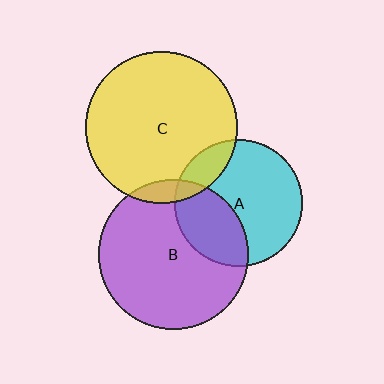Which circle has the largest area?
Circle C (yellow).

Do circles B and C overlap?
Yes.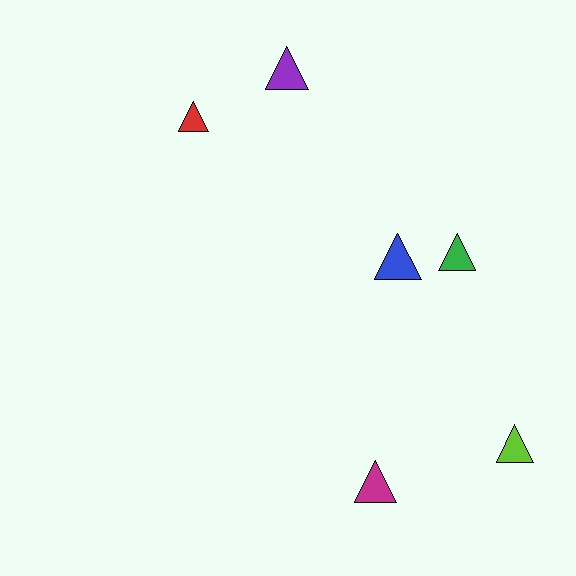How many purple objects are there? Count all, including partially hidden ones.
There is 1 purple object.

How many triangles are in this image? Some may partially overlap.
There are 6 triangles.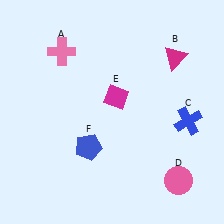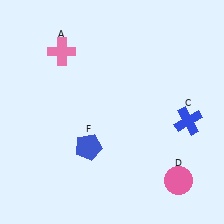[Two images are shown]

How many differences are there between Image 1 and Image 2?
There are 2 differences between the two images.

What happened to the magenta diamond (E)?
The magenta diamond (E) was removed in Image 2. It was in the top-right area of Image 1.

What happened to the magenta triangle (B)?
The magenta triangle (B) was removed in Image 2. It was in the top-right area of Image 1.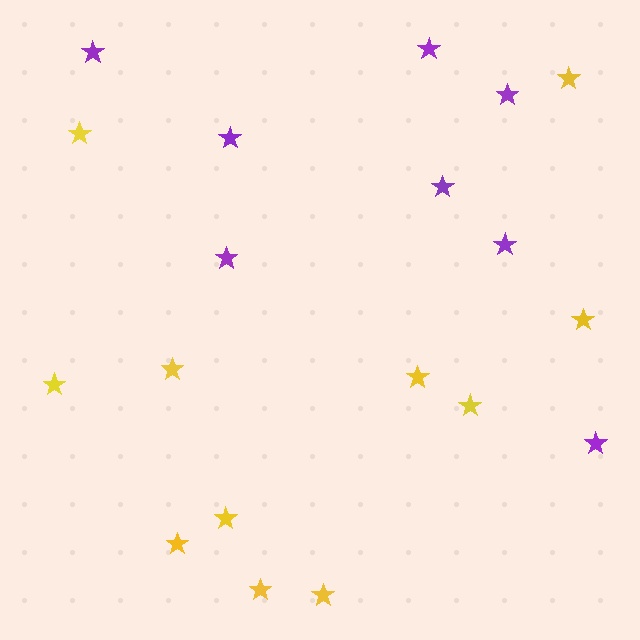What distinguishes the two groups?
There are 2 groups: one group of yellow stars (11) and one group of purple stars (8).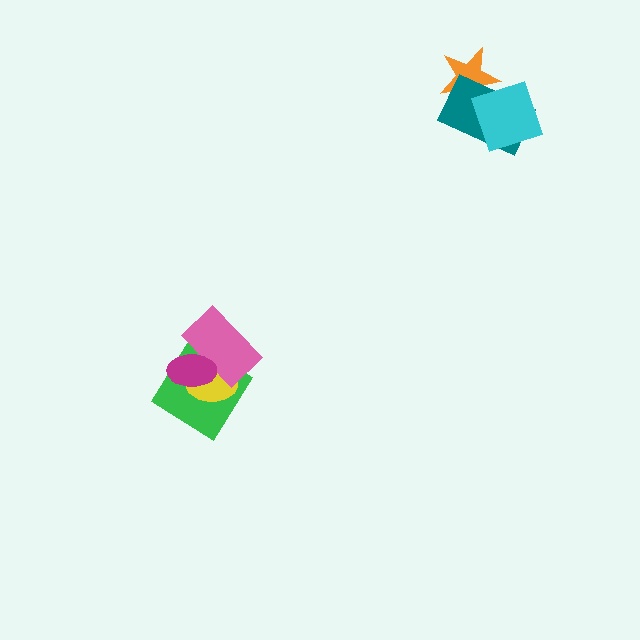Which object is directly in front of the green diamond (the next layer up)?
The yellow ellipse is directly in front of the green diamond.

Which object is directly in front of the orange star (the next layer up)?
The teal rectangle is directly in front of the orange star.